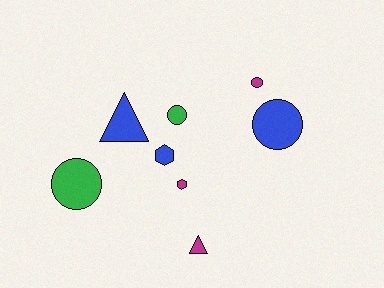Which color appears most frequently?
Blue, with 3 objects.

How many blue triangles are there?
There is 1 blue triangle.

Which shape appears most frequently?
Circle, with 4 objects.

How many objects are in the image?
There are 8 objects.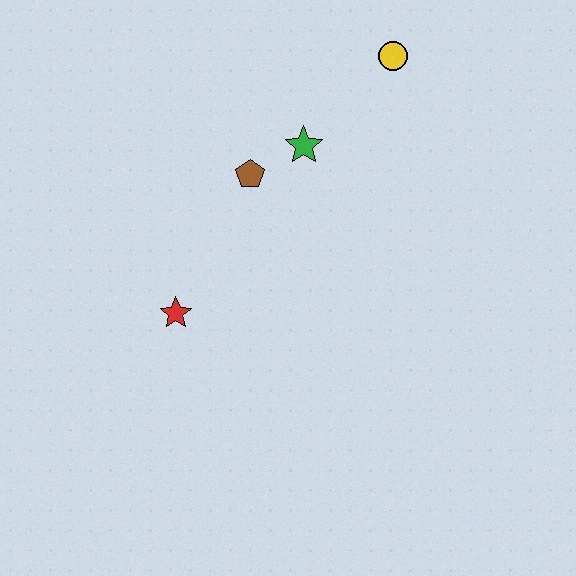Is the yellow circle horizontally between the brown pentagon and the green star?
No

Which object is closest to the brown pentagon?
The green star is closest to the brown pentagon.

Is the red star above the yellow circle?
No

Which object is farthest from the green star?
The red star is farthest from the green star.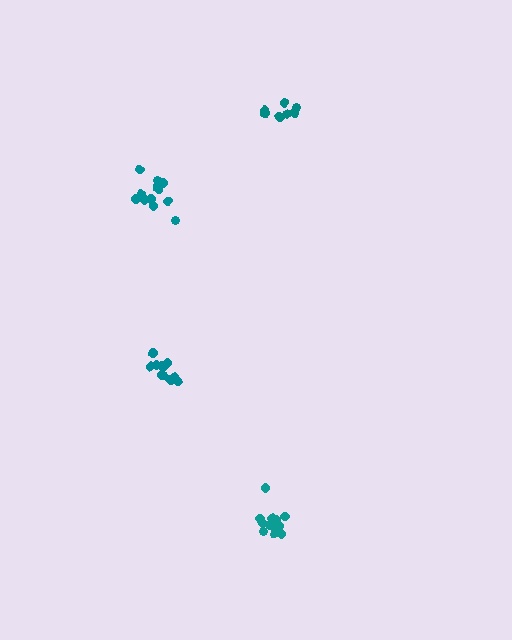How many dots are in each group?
Group 1: 12 dots, Group 2: 11 dots, Group 3: 12 dots, Group 4: 8 dots (43 total).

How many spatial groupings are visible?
There are 4 spatial groupings.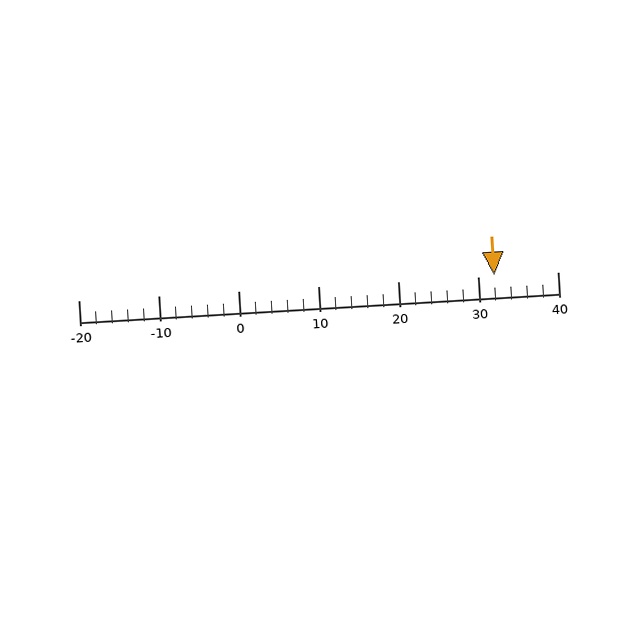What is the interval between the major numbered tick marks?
The major tick marks are spaced 10 units apart.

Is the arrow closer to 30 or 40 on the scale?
The arrow is closer to 30.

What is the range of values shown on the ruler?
The ruler shows values from -20 to 40.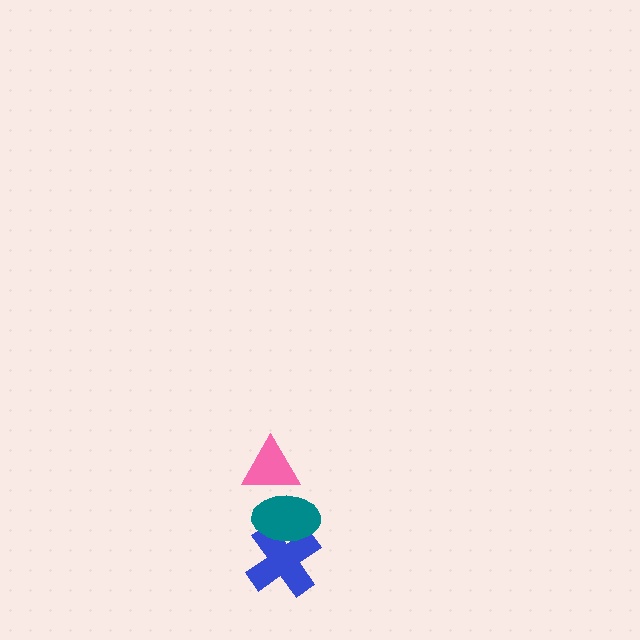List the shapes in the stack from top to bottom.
From top to bottom: the pink triangle, the teal ellipse, the blue cross.